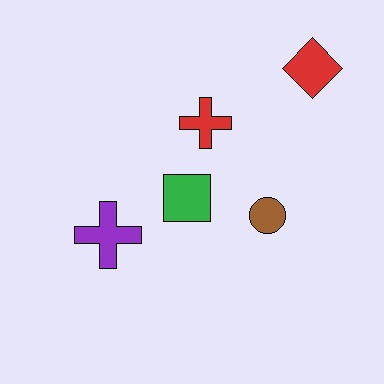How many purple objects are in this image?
There is 1 purple object.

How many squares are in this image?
There is 1 square.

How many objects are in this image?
There are 5 objects.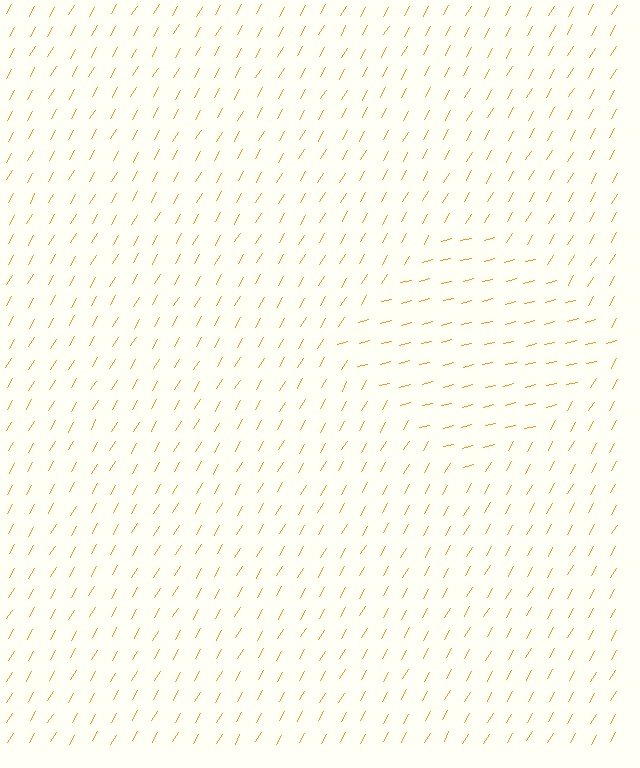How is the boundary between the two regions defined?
The boundary is defined purely by a change in line orientation (approximately 45 degrees difference). All lines are the same color and thickness.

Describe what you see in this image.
The image is filled with small orange line segments. A diamond region in the image has lines oriented differently from the surrounding lines, creating a visible texture boundary.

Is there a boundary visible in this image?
Yes, there is a texture boundary formed by a change in line orientation.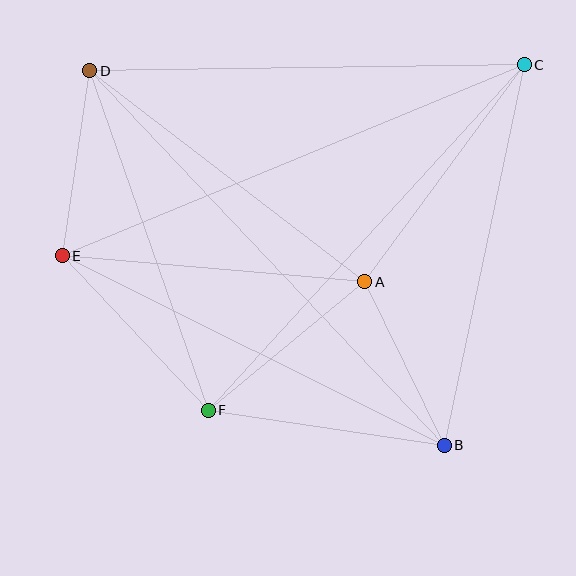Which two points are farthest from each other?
Points B and D are farthest from each other.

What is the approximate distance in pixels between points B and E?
The distance between B and E is approximately 426 pixels.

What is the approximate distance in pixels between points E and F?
The distance between E and F is approximately 213 pixels.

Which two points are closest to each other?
Points A and B are closest to each other.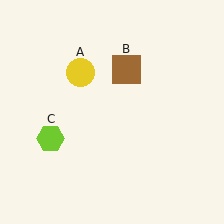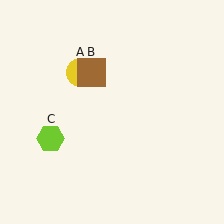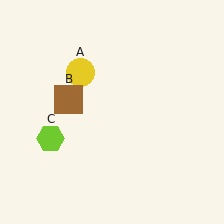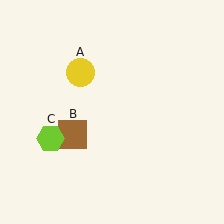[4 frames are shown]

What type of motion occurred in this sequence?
The brown square (object B) rotated counterclockwise around the center of the scene.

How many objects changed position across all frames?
1 object changed position: brown square (object B).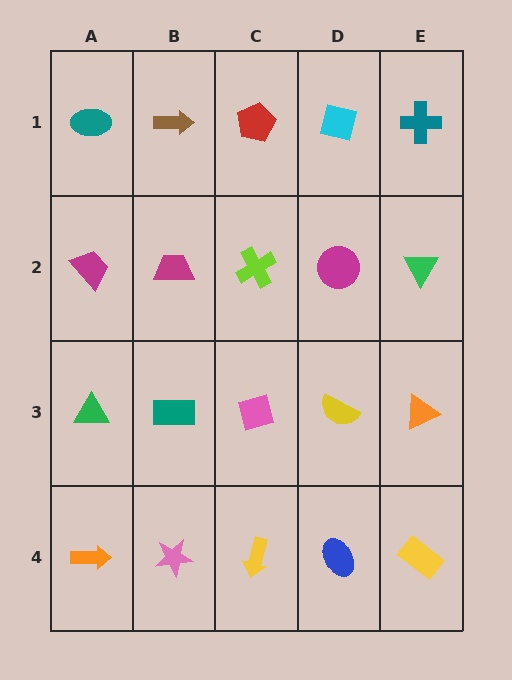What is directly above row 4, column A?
A green triangle.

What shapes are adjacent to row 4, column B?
A teal rectangle (row 3, column B), an orange arrow (row 4, column A), a yellow arrow (row 4, column C).